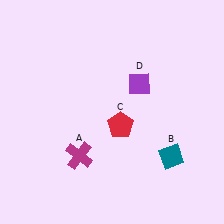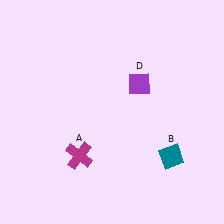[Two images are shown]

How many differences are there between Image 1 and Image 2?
There is 1 difference between the two images.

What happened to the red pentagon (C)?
The red pentagon (C) was removed in Image 2. It was in the bottom-right area of Image 1.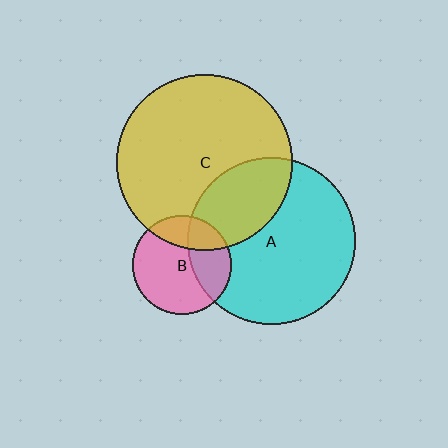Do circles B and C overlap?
Yes.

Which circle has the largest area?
Circle C (yellow).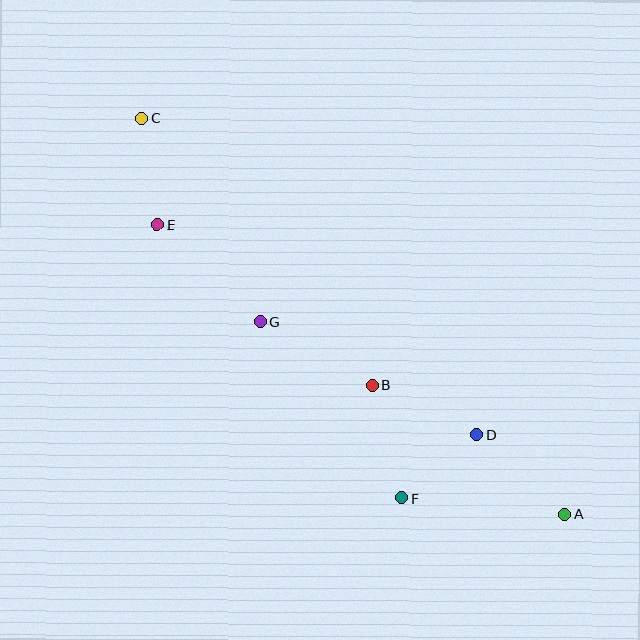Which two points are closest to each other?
Points D and F are closest to each other.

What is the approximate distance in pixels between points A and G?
The distance between A and G is approximately 360 pixels.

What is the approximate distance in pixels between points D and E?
The distance between D and E is approximately 382 pixels.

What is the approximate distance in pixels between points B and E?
The distance between B and E is approximately 268 pixels.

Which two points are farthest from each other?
Points A and C are farthest from each other.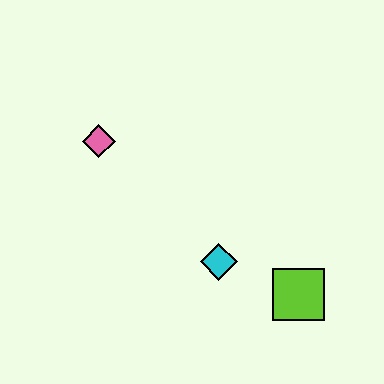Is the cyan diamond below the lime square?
No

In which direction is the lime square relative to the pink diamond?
The lime square is to the right of the pink diamond.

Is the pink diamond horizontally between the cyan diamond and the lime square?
No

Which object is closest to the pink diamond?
The cyan diamond is closest to the pink diamond.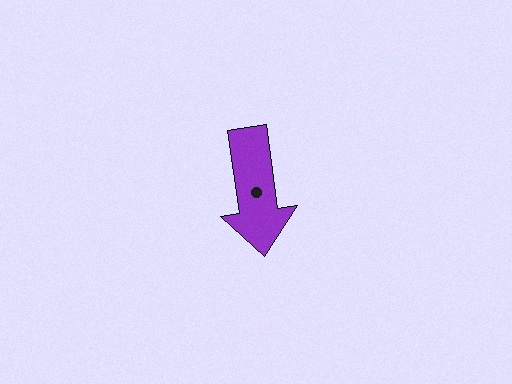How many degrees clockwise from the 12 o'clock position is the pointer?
Approximately 172 degrees.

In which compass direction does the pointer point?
South.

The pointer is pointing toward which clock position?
Roughly 6 o'clock.